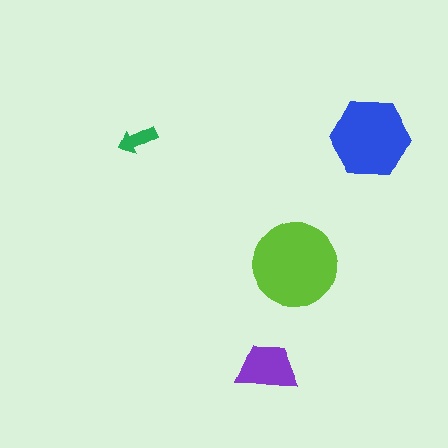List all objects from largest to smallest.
The lime circle, the blue hexagon, the purple trapezoid, the green arrow.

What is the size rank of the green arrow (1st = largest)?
4th.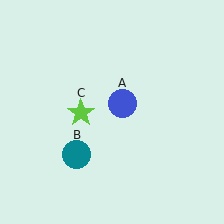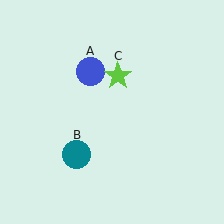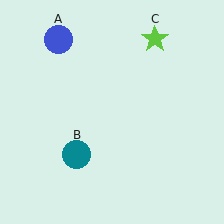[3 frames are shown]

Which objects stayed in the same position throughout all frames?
Teal circle (object B) remained stationary.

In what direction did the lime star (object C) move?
The lime star (object C) moved up and to the right.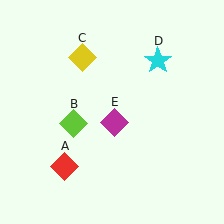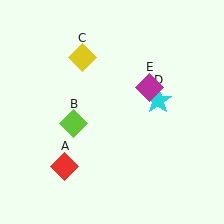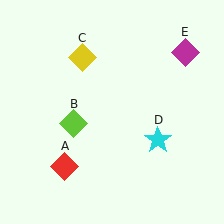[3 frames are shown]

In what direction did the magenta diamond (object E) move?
The magenta diamond (object E) moved up and to the right.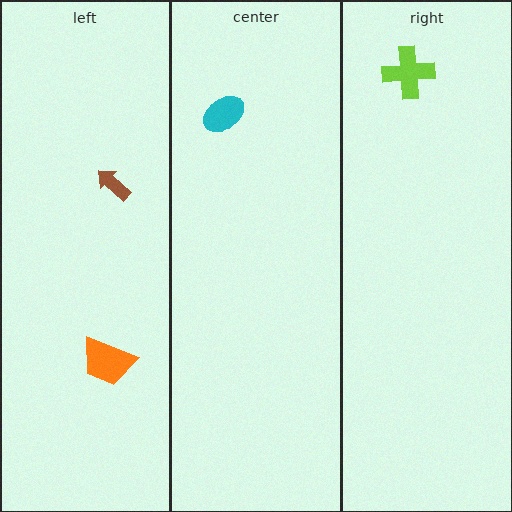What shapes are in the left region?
The orange trapezoid, the brown arrow.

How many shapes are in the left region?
2.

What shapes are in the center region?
The cyan ellipse.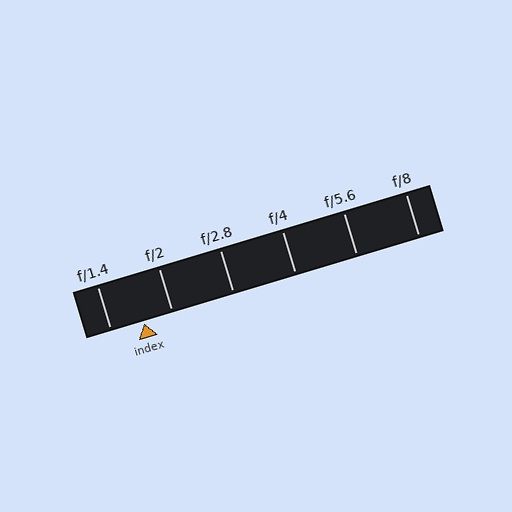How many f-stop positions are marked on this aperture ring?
There are 6 f-stop positions marked.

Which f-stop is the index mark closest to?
The index mark is closest to f/2.